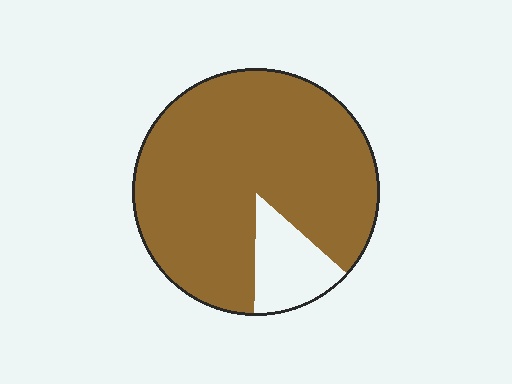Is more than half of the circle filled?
Yes.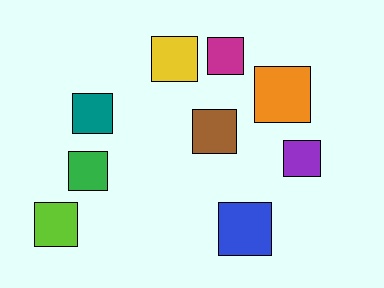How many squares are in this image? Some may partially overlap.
There are 9 squares.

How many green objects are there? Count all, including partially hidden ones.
There is 1 green object.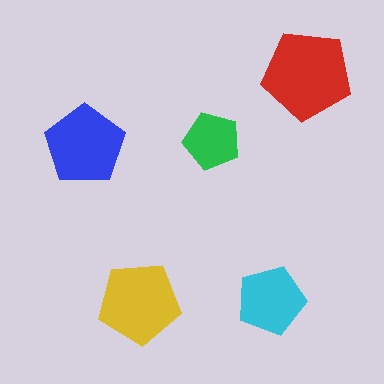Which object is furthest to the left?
The blue pentagon is leftmost.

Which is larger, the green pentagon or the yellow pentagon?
The yellow one.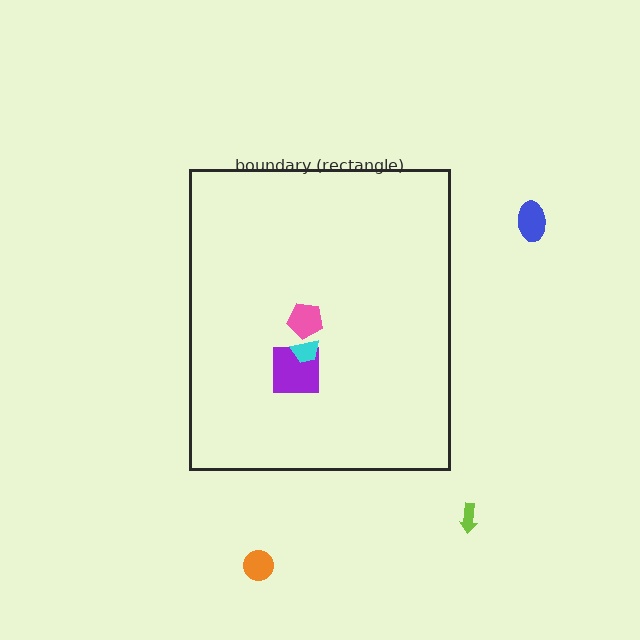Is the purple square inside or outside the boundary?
Inside.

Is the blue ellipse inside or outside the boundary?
Outside.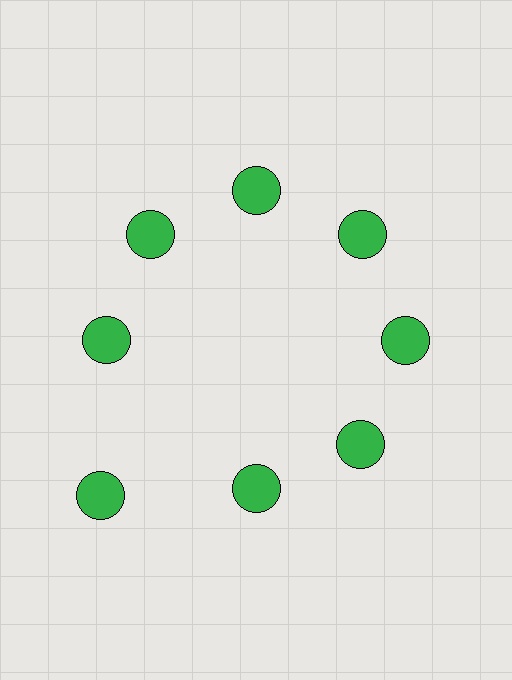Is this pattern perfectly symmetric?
No. The 8 green circles are arranged in a ring, but one element near the 8 o'clock position is pushed outward from the center, breaking the 8-fold rotational symmetry.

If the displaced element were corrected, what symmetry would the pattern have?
It would have 8-fold rotational symmetry — the pattern would map onto itself every 45 degrees.